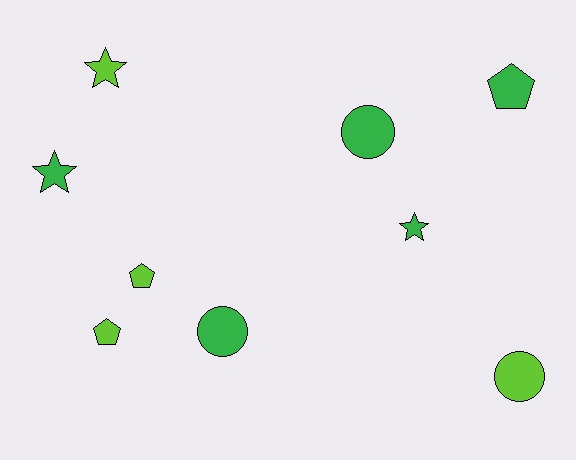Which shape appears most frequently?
Star, with 3 objects.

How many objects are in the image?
There are 9 objects.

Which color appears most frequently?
Green, with 5 objects.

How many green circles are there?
There are 2 green circles.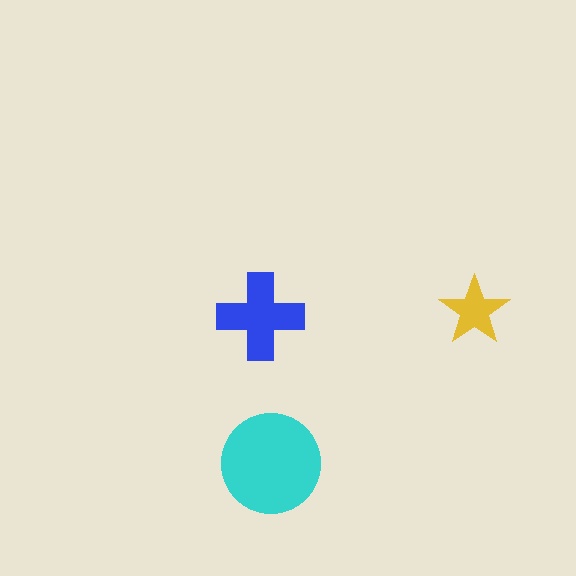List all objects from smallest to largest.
The yellow star, the blue cross, the cyan circle.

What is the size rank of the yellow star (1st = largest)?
3rd.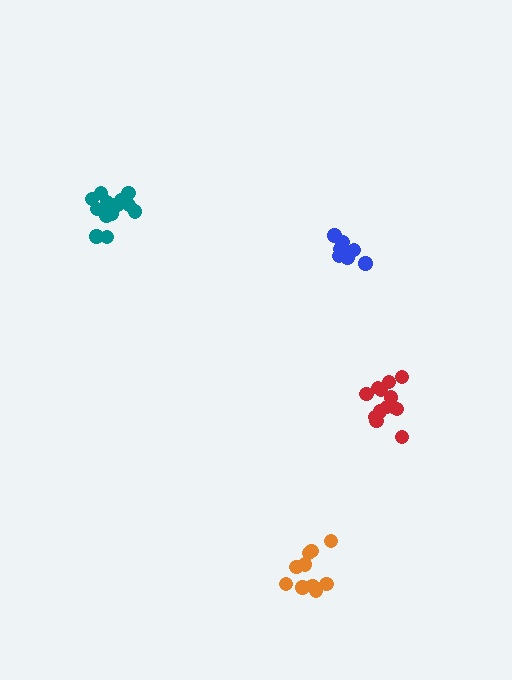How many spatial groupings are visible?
There are 4 spatial groupings.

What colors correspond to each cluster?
The clusters are colored: red, teal, orange, blue.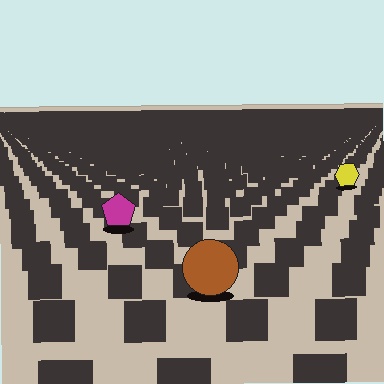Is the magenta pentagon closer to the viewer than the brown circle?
No. The brown circle is closer — you can tell from the texture gradient: the ground texture is coarser near it.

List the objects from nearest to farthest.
From nearest to farthest: the brown circle, the magenta pentagon, the yellow hexagon.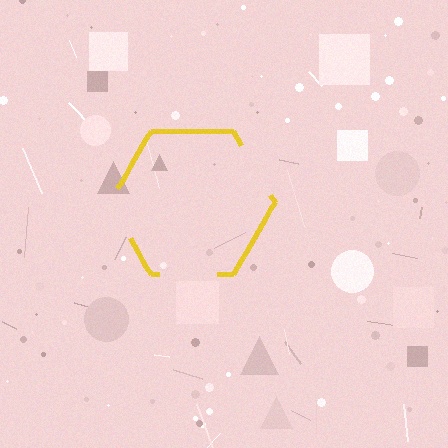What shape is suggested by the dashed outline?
The dashed outline suggests a hexagon.